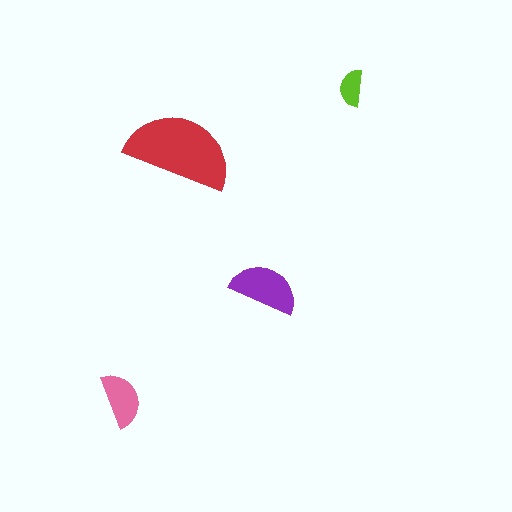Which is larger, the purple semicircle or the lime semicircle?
The purple one.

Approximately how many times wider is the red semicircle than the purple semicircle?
About 1.5 times wider.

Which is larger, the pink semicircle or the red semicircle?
The red one.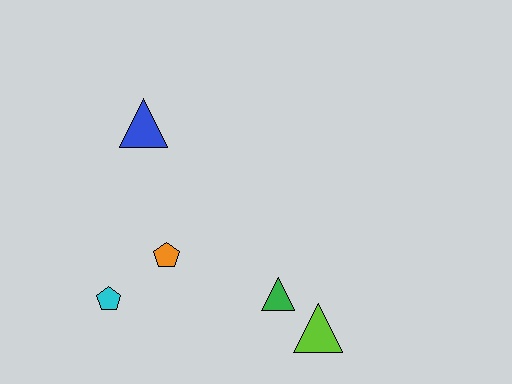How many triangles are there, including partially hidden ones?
There are 3 triangles.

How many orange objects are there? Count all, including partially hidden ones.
There is 1 orange object.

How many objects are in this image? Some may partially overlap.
There are 5 objects.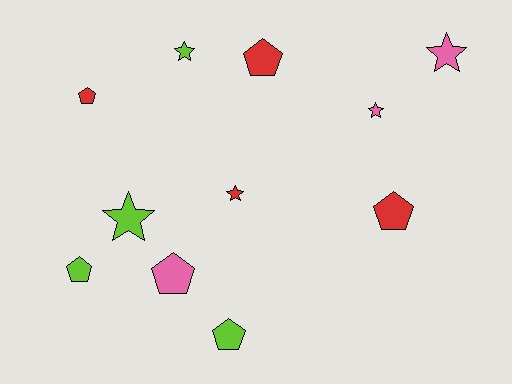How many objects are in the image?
There are 11 objects.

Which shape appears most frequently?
Pentagon, with 6 objects.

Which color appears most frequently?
Red, with 4 objects.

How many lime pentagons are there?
There are 2 lime pentagons.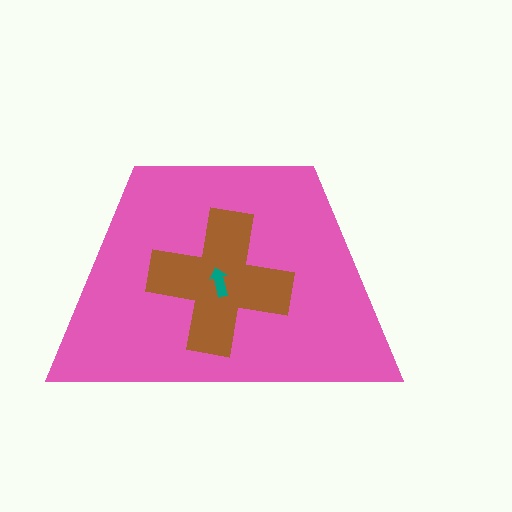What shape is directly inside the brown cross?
The teal arrow.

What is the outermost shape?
The pink trapezoid.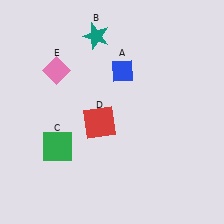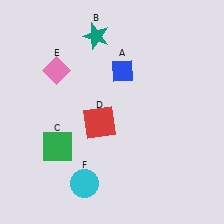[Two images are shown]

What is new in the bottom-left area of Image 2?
A cyan circle (F) was added in the bottom-left area of Image 2.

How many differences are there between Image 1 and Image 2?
There is 1 difference between the two images.